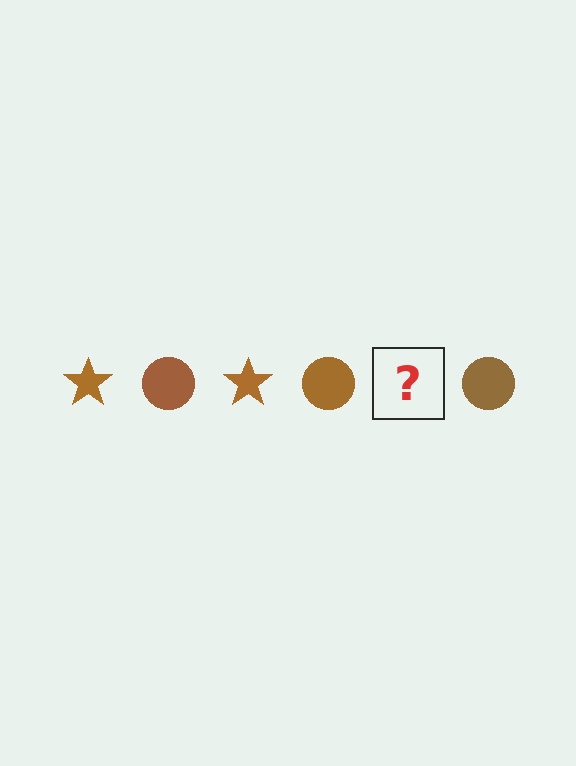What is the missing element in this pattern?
The missing element is a brown star.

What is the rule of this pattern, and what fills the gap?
The rule is that the pattern cycles through star, circle shapes in brown. The gap should be filled with a brown star.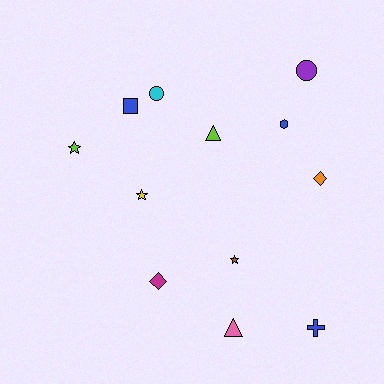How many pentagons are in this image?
There are no pentagons.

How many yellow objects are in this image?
There is 1 yellow object.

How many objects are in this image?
There are 12 objects.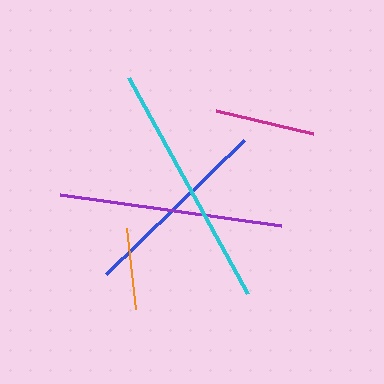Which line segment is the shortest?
The orange line is the shortest at approximately 81 pixels.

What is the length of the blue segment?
The blue segment is approximately 192 pixels long.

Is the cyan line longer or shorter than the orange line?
The cyan line is longer than the orange line.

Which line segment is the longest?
The cyan line is the longest at approximately 247 pixels.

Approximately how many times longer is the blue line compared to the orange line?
The blue line is approximately 2.4 times the length of the orange line.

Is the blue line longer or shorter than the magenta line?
The blue line is longer than the magenta line.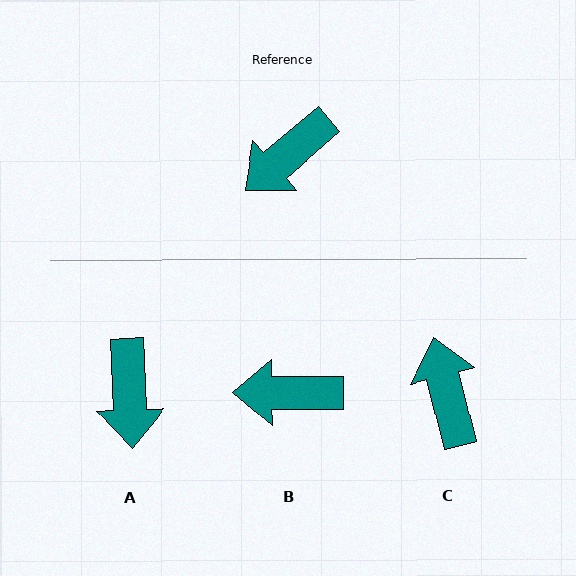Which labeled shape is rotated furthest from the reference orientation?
C, about 117 degrees away.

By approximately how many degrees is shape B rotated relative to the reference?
Approximately 41 degrees clockwise.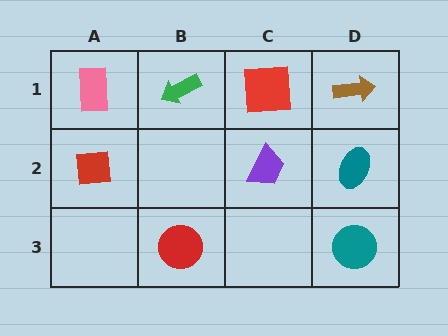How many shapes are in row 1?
4 shapes.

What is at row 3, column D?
A teal circle.